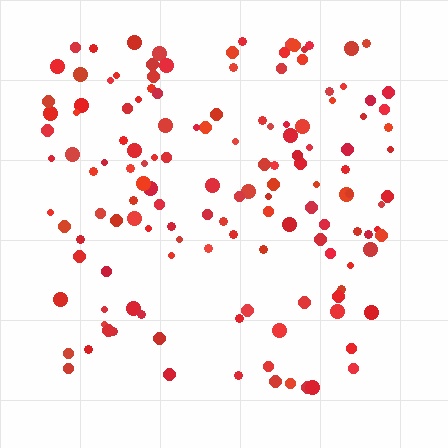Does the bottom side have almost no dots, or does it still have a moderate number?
Still a moderate number, just noticeably fewer than the top.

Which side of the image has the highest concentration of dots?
The top.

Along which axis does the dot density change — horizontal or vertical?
Vertical.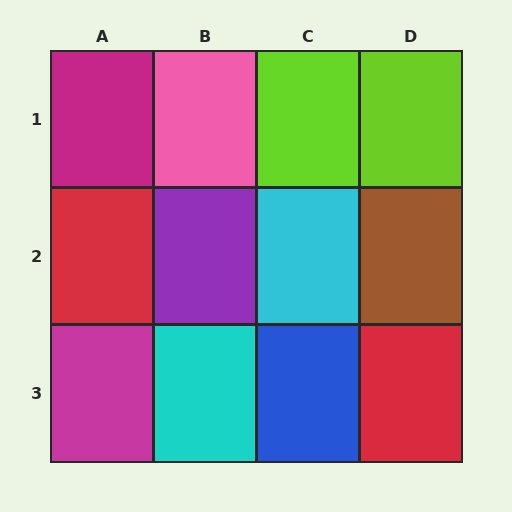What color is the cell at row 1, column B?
Pink.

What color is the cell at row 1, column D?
Lime.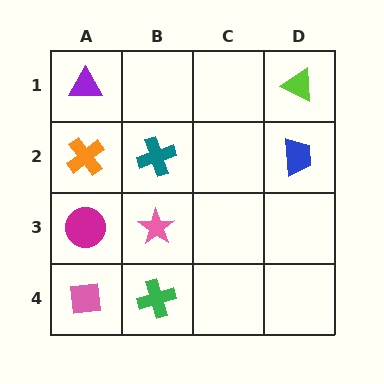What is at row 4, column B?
A green cross.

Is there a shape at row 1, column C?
No, that cell is empty.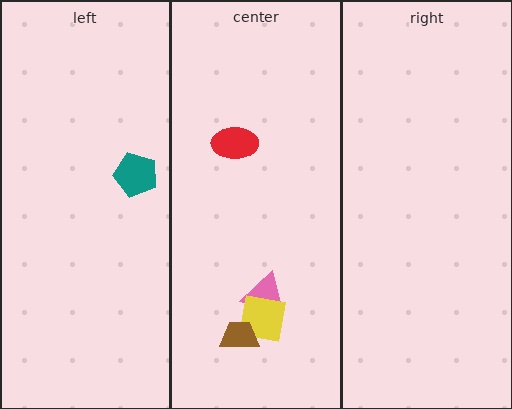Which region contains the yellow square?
The center region.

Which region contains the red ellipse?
The center region.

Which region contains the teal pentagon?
The left region.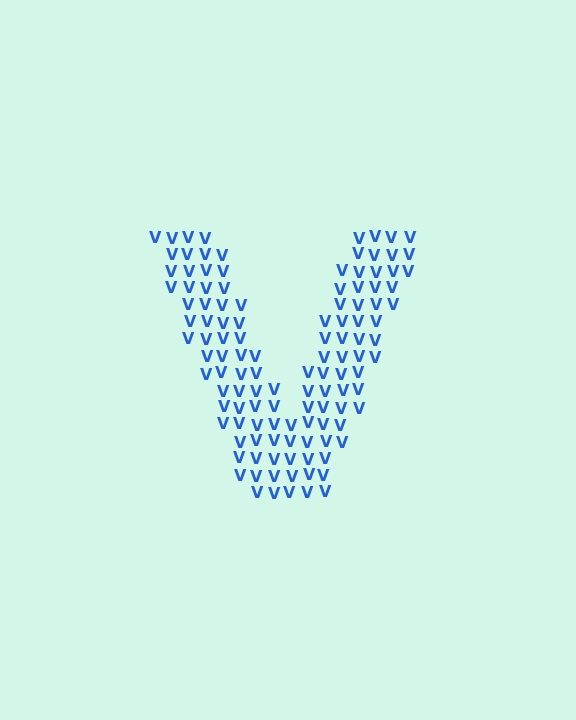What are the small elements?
The small elements are letter V's.